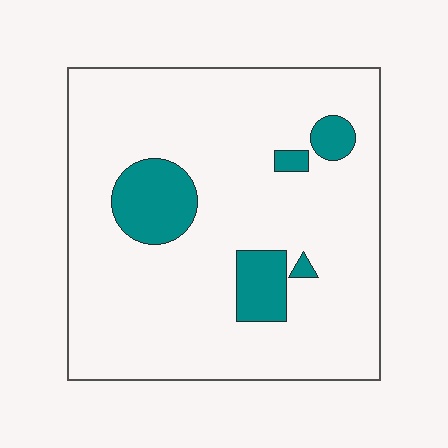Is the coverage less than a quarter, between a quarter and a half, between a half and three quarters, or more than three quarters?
Less than a quarter.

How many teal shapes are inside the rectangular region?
5.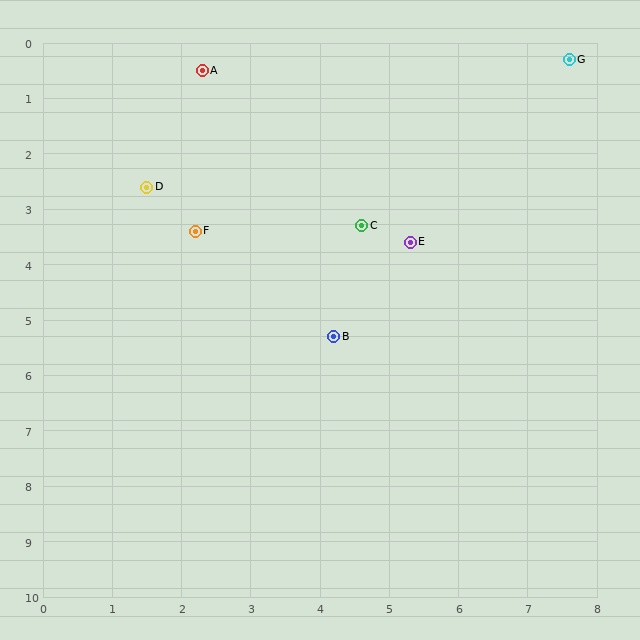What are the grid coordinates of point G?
Point G is at approximately (7.6, 0.3).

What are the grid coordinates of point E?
Point E is at approximately (5.3, 3.6).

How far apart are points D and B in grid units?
Points D and B are about 3.8 grid units apart.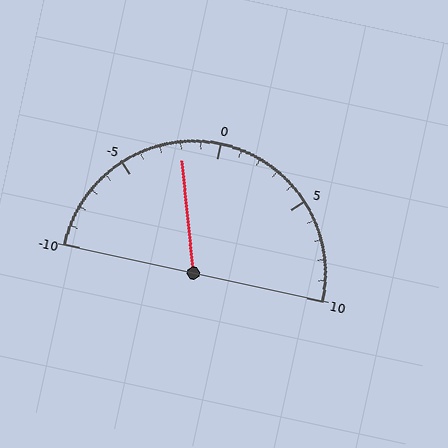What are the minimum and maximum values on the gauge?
The gauge ranges from -10 to 10.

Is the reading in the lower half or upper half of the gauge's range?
The reading is in the lower half of the range (-10 to 10).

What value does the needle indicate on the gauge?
The needle indicates approximately -2.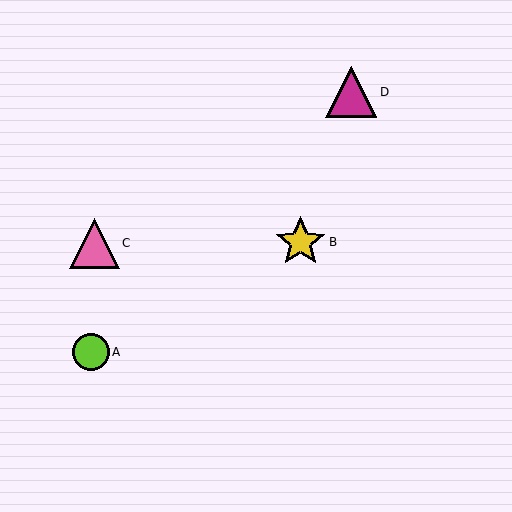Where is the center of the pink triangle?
The center of the pink triangle is at (94, 243).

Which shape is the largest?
The magenta triangle (labeled D) is the largest.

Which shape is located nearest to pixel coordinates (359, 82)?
The magenta triangle (labeled D) at (351, 92) is nearest to that location.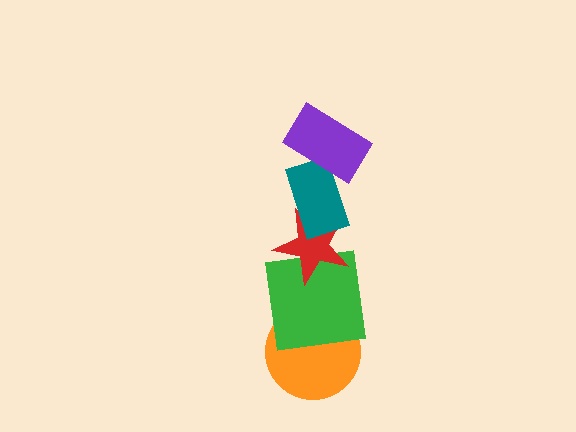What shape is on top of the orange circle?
The green square is on top of the orange circle.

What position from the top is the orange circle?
The orange circle is 5th from the top.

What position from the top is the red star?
The red star is 3rd from the top.